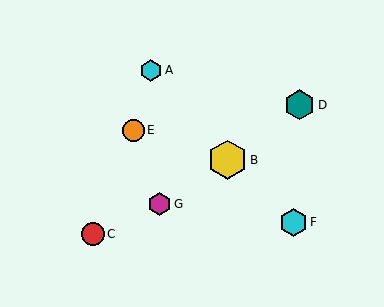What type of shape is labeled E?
Shape E is an orange circle.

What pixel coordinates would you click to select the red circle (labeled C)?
Click at (93, 234) to select the red circle C.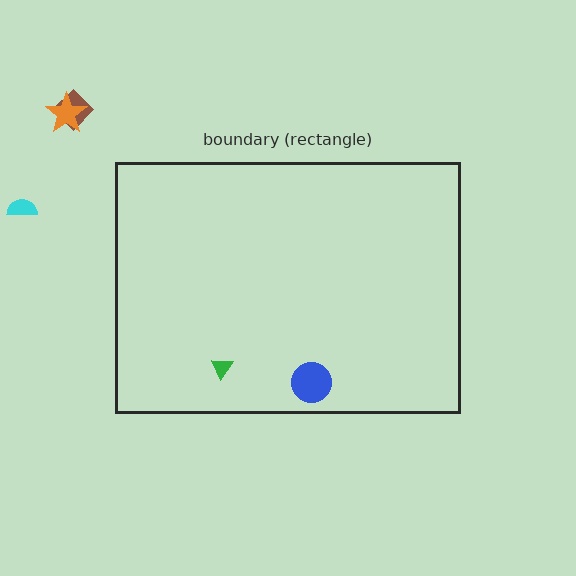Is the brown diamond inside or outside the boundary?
Outside.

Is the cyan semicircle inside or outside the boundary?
Outside.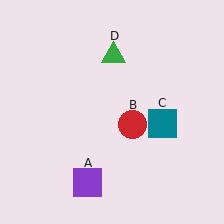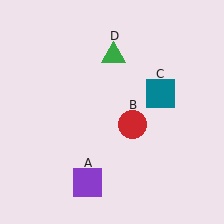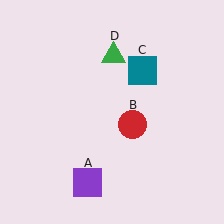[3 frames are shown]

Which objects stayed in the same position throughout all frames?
Purple square (object A) and red circle (object B) and green triangle (object D) remained stationary.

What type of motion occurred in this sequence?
The teal square (object C) rotated counterclockwise around the center of the scene.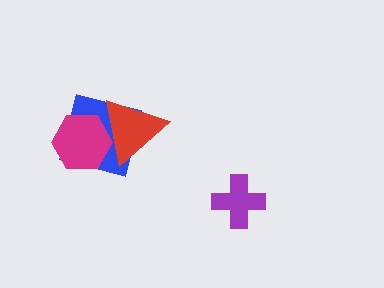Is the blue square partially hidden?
Yes, it is partially covered by another shape.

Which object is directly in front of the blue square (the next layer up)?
The red triangle is directly in front of the blue square.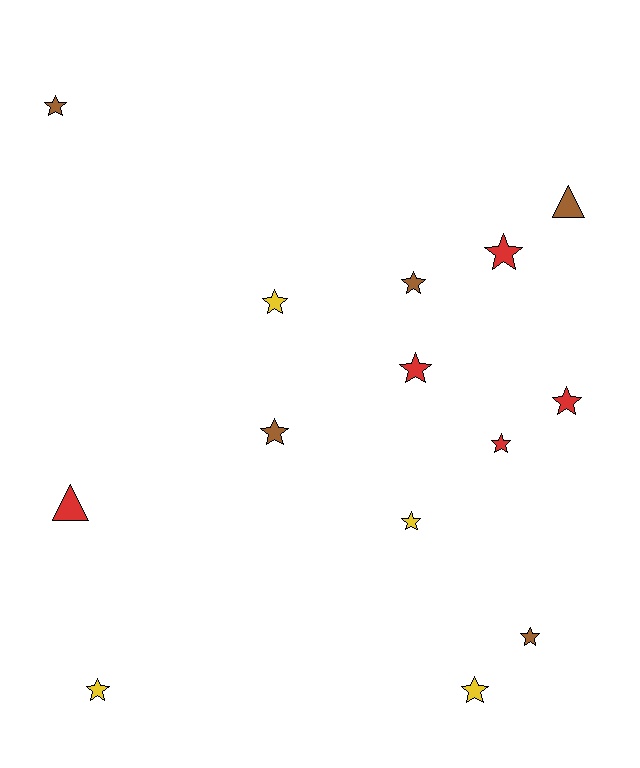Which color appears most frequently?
Brown, with 5 objects.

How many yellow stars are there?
There are 4 yellow stars.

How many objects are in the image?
There are 14 objects.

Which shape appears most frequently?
Star, with 12 objects.